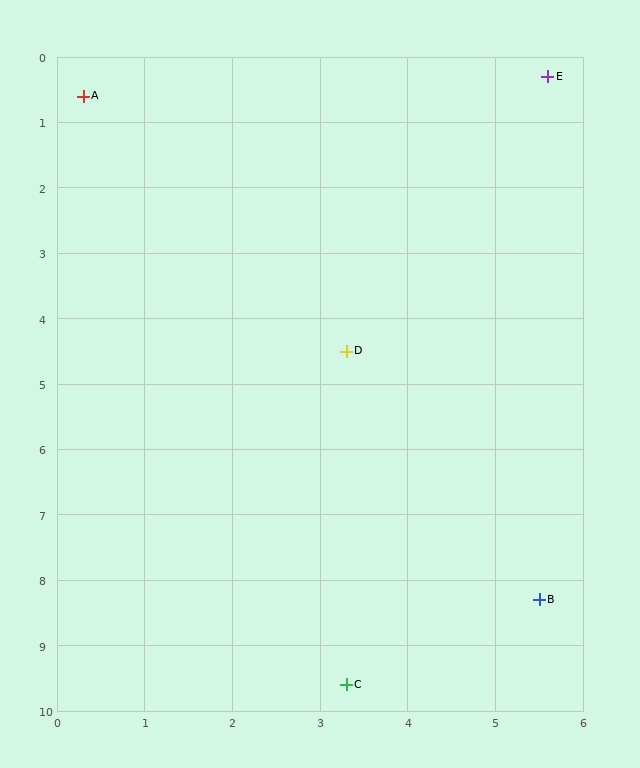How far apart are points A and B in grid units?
Points A and B are about 9.3 grid units apart.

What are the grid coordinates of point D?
Point D is at approximately (3.3, 4.5).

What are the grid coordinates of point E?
Point E is at approximately (5.6, 0.3).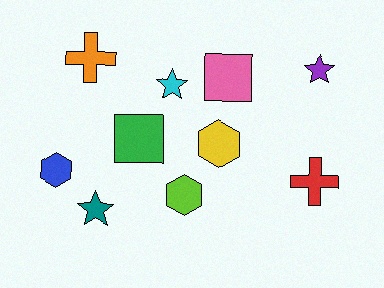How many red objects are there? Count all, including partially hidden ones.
There is 1 red object.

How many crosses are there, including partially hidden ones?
There are 2 crosses.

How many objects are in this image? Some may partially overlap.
There are 10 objects.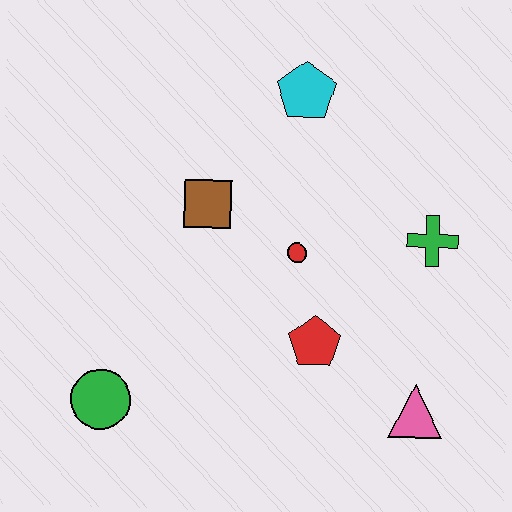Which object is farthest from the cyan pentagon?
The green circle is farthest from the cyan pentagon.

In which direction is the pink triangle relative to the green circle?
The pink triangle is to the right of the green circle.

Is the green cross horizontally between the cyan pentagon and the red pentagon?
No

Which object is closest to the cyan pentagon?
The brown square is closest to the cyan pentagon.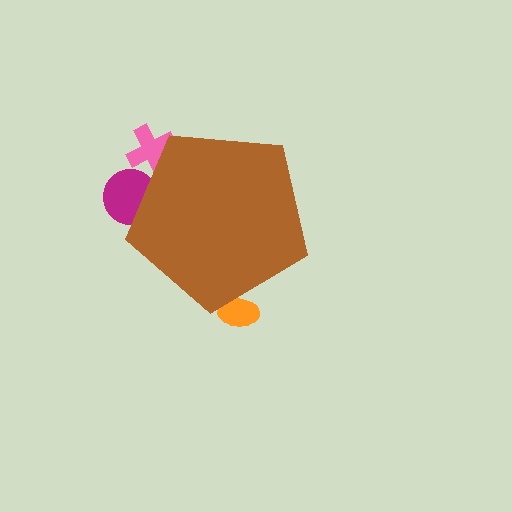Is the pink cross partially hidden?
Yes, the pink cross is partially hidden behind the brown pentagon.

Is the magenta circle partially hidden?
Yes, the magenta circle is partially hidden behind the brown pentagon.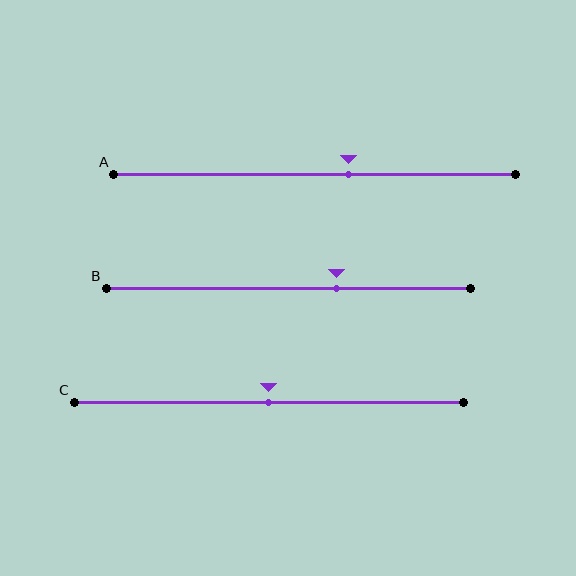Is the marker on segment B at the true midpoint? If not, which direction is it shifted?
No, the marker on segment B is shifted to the right by about 13% of the segment length.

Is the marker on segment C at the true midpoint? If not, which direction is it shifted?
Yes, the marker on segment C is at the true midpoint.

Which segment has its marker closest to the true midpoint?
Segment C has its marker closest to the true midpoint.